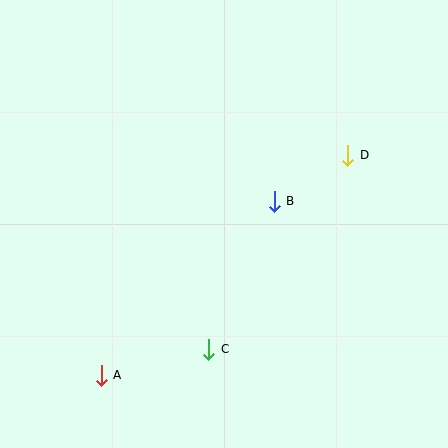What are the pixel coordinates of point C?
Point C is at (209, 349).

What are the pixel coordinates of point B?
Point B is at (274, 201).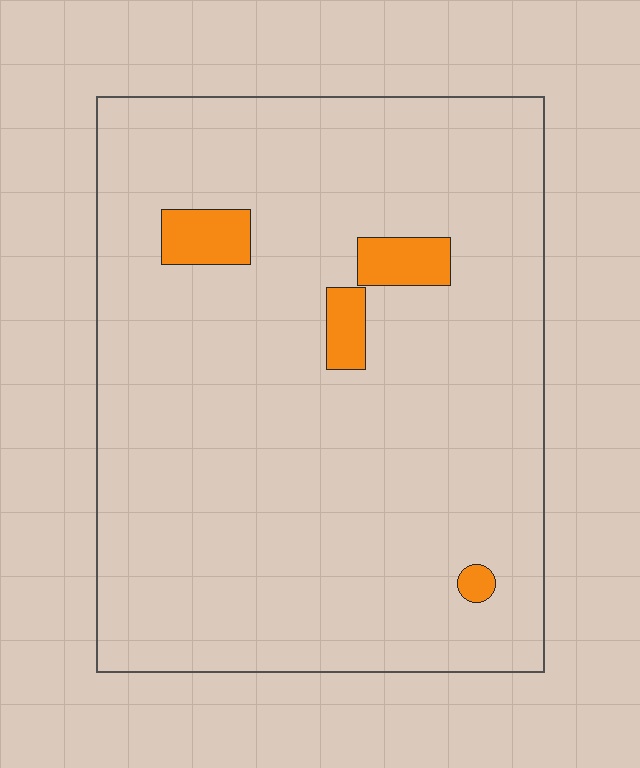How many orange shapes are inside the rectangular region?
4.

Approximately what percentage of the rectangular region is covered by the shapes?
Approximately 5%.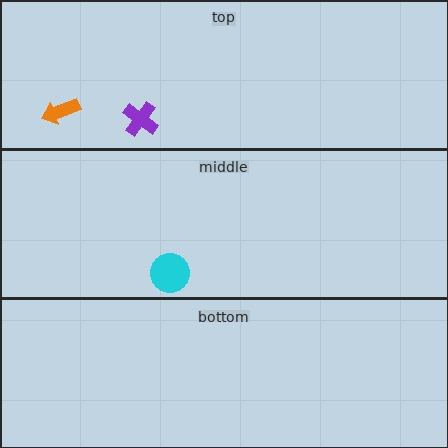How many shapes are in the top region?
2.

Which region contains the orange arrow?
The top region.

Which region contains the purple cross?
The top region.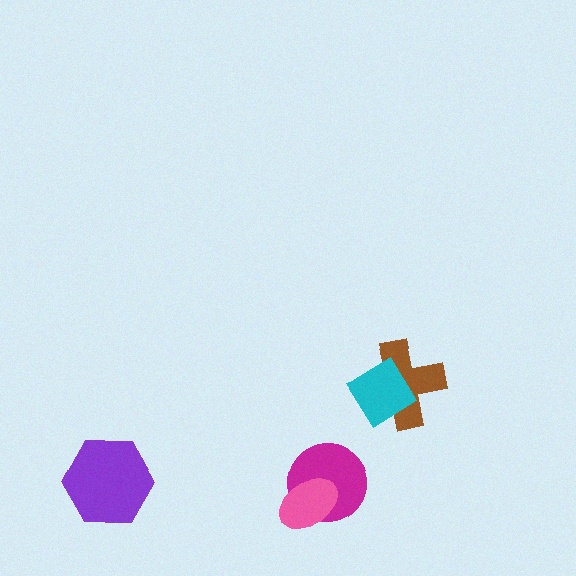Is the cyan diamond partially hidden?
No, no other shape covers it.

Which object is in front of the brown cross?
The cyan diamond is in front of the brown cross.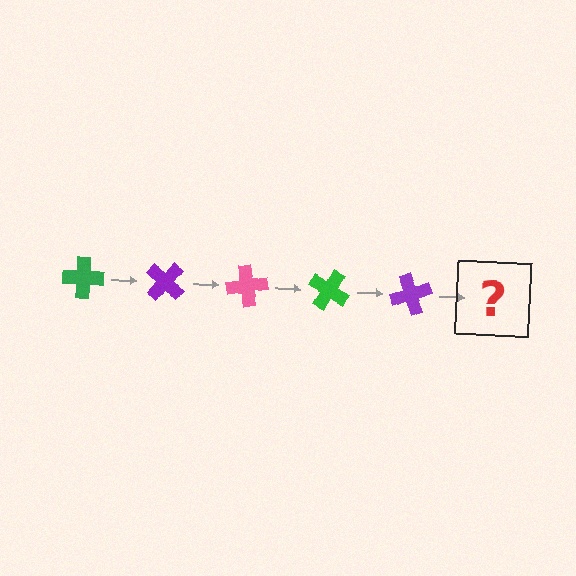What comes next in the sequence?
The next element should be a pink cross, rotated 200 degrees from the start.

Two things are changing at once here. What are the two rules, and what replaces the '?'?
The two rules are that it rotates 40 degrees each step and the color cycles through green, purple, and pink. The '?' should be a pink cross, rotated 200 degrees from the start.